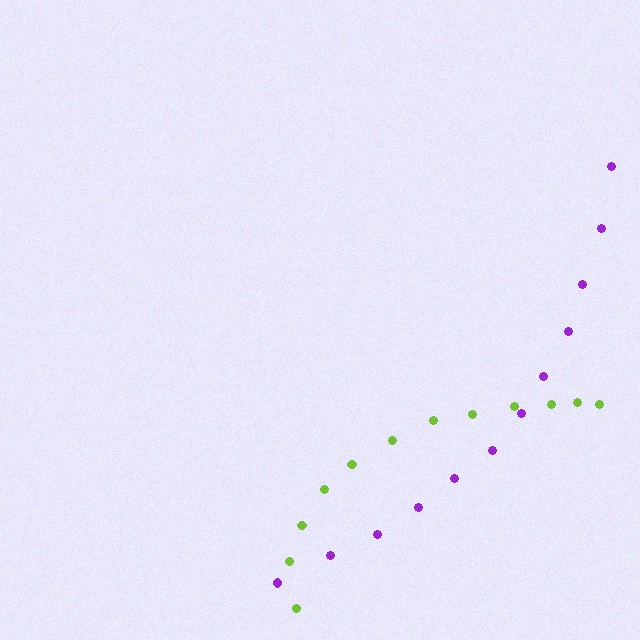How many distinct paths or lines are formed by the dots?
There are 2 distinct paths.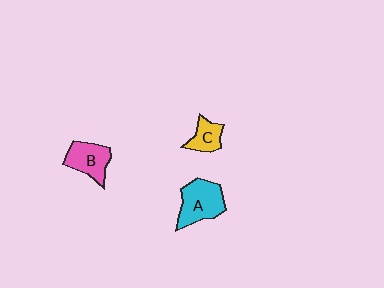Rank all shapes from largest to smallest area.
From largest to smallest: A (cyan), B (pink), C (yellow).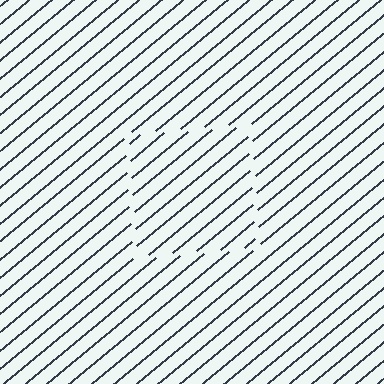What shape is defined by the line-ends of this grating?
An illusory square. The interior of the shape contains the same grating, shifted by half a period — the contour is defined by the phase discontinuity where line-ends from the inner and outer gratings abut.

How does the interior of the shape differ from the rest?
The interior of the shape contains the same grating, shifted by half a period — the contour is defined by the phase discontinuity where line-ends from the inner and outer gratings abut.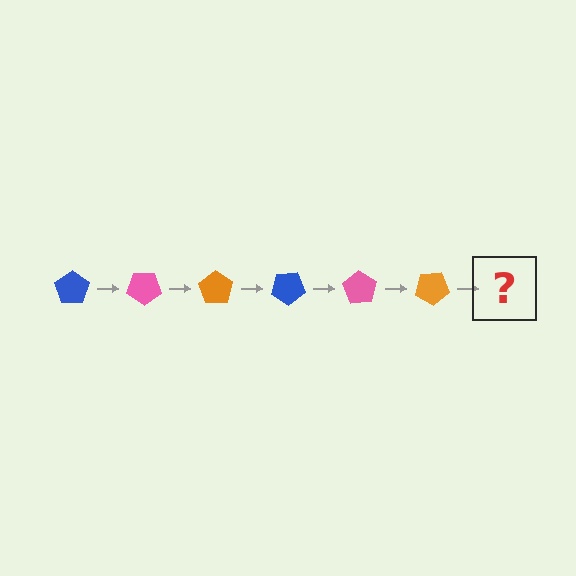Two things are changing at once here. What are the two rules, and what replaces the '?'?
The two rules are that it rotates 35 degrees each step and the color cycles through blue, pink, and orange. The '?' should be a blue pentagon, rotated 210 degrees from the start.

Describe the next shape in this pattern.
It should be a blue pentagon, rotated 210 degrees from the start.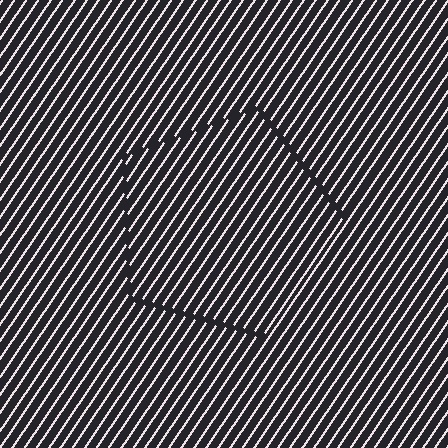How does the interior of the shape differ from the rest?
The interior of the shape contains the same grating, shifted by half a period — the contour is defined by the phase discontinuity where line-ends from the inner and outer gratings abut.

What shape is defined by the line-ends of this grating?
An illusory pentagon. The interior of the shape contains the same grating, shifted by half a period — the contour is defined by the phase discontinuity where line-ends from the inner and outer gratings abut.